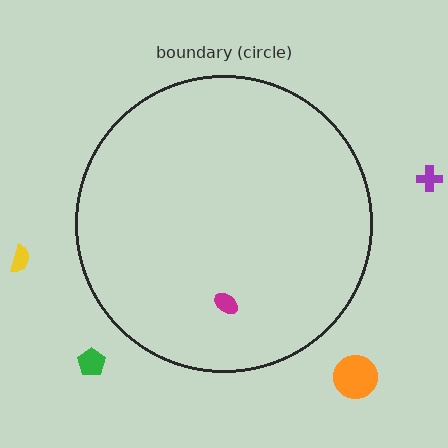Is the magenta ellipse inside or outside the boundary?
Inside.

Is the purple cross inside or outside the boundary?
Outside.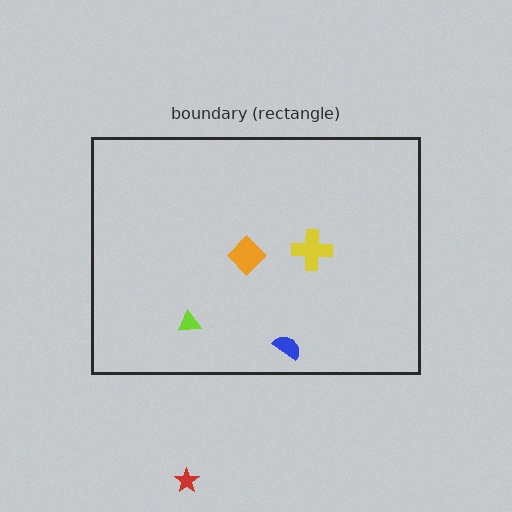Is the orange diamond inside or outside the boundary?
Inside.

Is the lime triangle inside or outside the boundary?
Inside.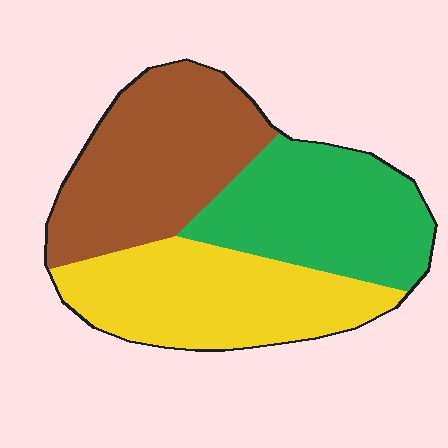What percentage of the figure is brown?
Brown covers roughly 35% of the figure.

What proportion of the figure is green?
Green takes up about one third (1/3) of the figure.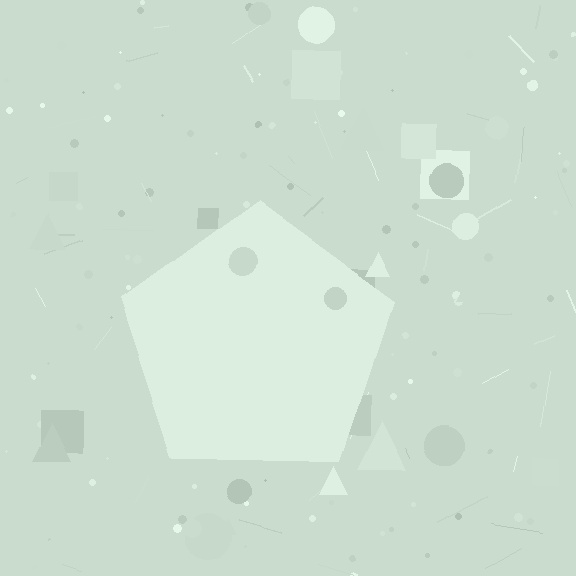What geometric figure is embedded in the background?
A pentagon is embedded in the background.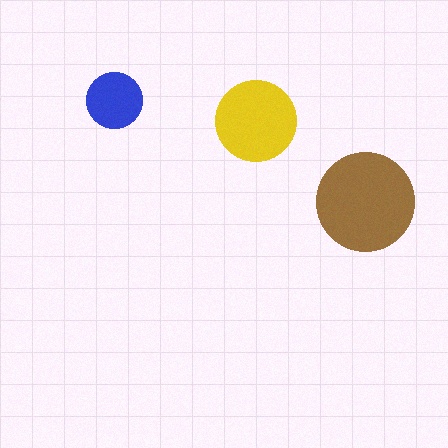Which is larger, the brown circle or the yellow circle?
The brown one.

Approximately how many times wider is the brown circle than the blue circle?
About 2 times wider.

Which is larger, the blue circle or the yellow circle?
The yellow one.